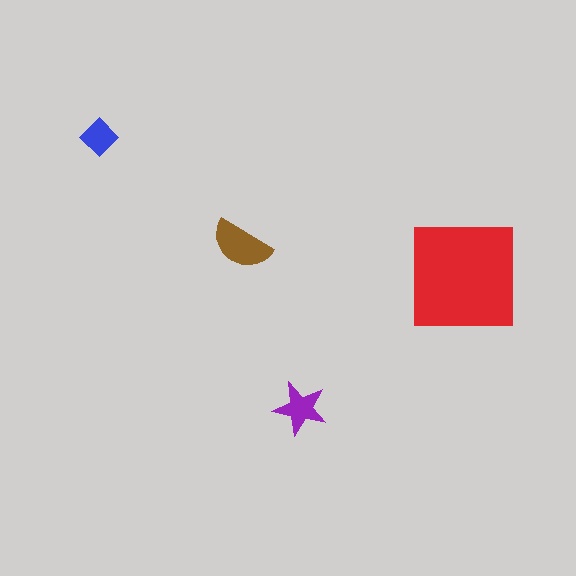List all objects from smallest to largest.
The blue diamond, the purple star, the brown semicircle, the red square.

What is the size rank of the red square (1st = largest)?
1st.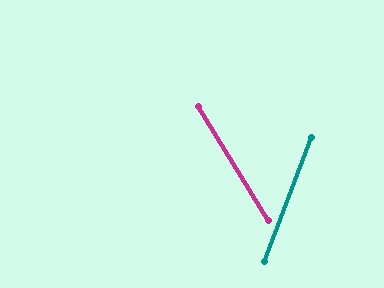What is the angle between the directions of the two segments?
Approximately 52 degrees.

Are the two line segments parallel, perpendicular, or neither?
Neither parallel nor perpendicular — they differ by about 52°.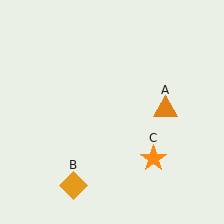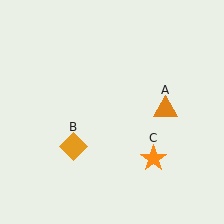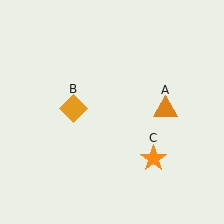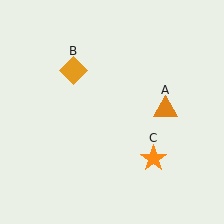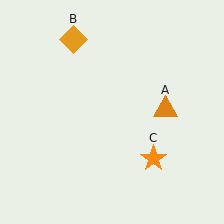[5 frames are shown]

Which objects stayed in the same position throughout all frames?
Orange triangle (object A) and orange star (object C) remained stationary.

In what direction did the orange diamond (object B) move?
The orange diamond (object B) moved up.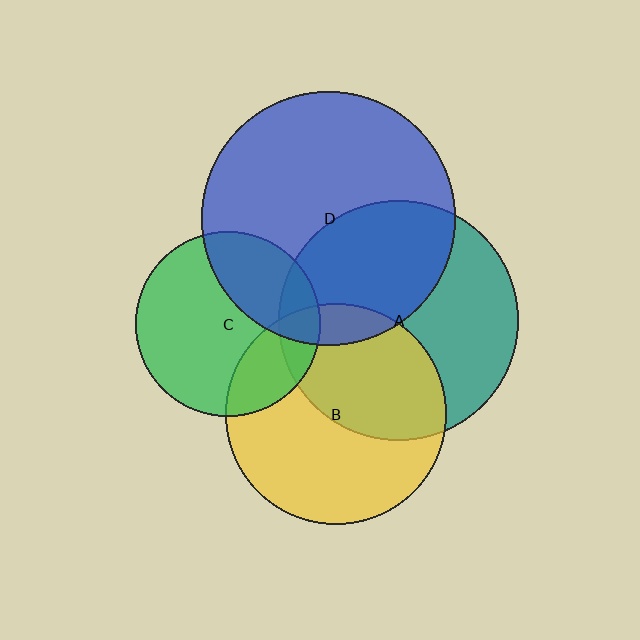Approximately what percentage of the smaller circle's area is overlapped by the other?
Approximately 45%.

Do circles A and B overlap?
Yes.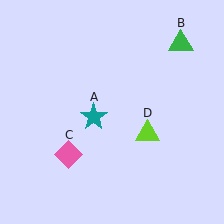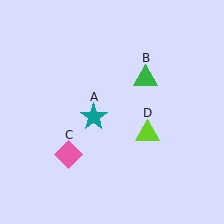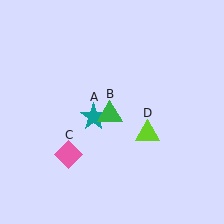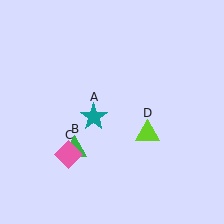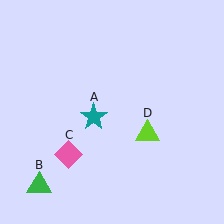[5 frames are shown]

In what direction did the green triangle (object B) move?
The green triangle (object B) moved down and to the left.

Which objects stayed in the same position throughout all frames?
Teal star (object A) and pink diamond (object C) and lime triangle (object D) remained stationary.